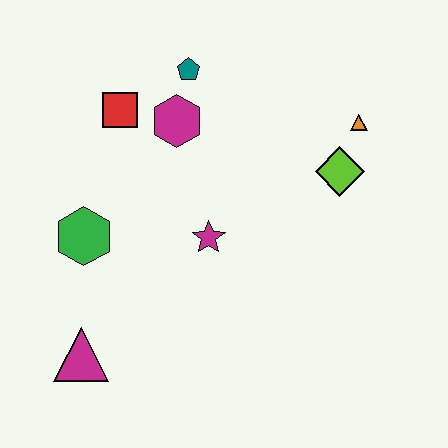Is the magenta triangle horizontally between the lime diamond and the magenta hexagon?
No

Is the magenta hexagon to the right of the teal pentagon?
No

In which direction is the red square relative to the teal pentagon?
The red square is to the left of the teal pentagon.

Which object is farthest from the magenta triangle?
The orange triangle is farthest from the magenta triangle.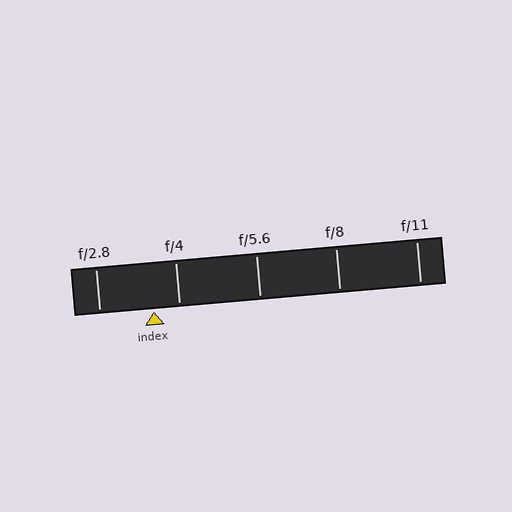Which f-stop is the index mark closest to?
The index mark is closest to f/4.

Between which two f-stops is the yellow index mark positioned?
The index mark is between f/2.8 and f/4.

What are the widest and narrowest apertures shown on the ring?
The widest aperture shown is f/2.8 and the narrowest is f/11.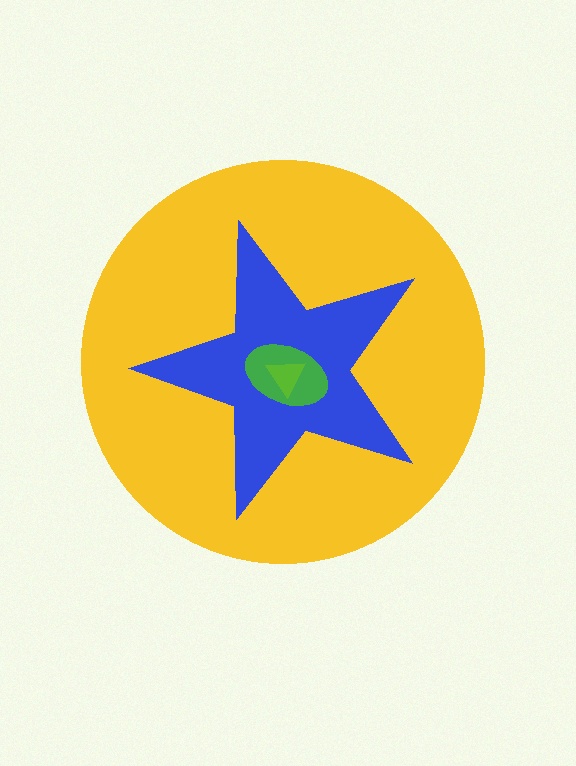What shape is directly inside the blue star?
The green ellipse.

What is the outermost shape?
The yellow circle.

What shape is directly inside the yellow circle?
The blue star.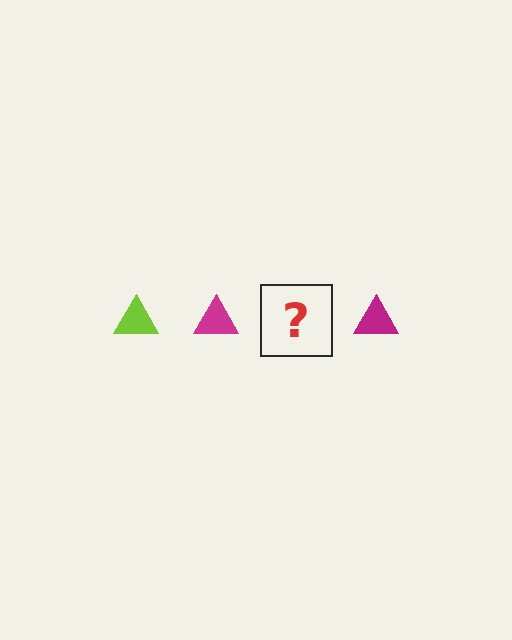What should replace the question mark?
The question mark should be replaced with a lime triangle.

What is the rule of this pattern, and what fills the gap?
The rule is that the pattern cycles through lime, magenta triangles. The gap should be filled with a lime triangle.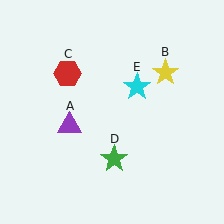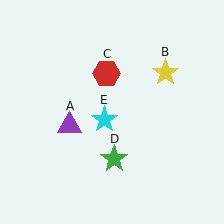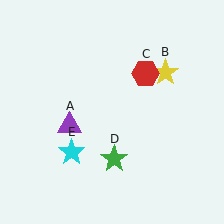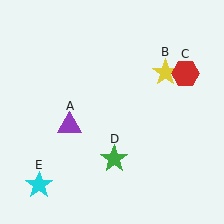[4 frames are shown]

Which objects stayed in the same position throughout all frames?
Purple triangle (object A) and yellow star (object B) and green star (object D) remained stationary.